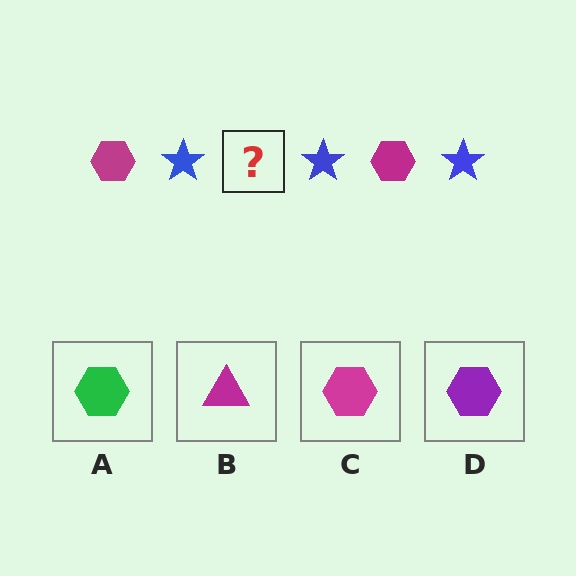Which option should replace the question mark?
Option C.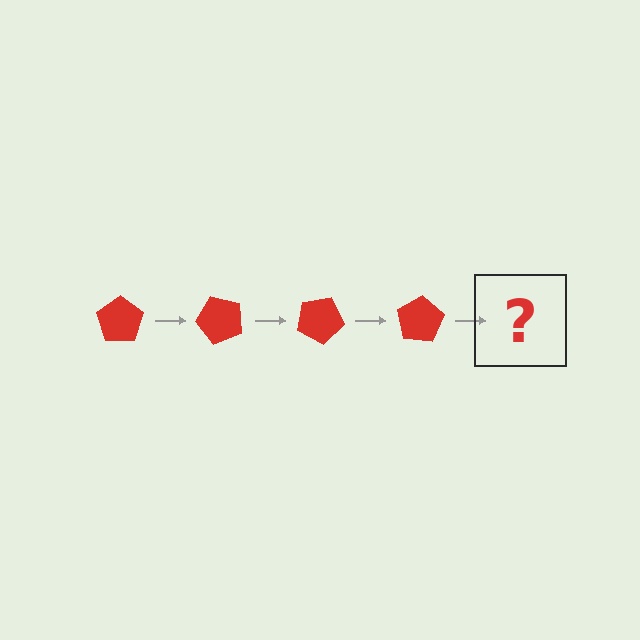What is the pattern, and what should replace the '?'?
The pattern is that the pentagon rotates 50 degrees each step. The '?' should be a red pentagon rotated 200 degrees.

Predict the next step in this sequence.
The next step is a red pentagon rotated 200 degrees.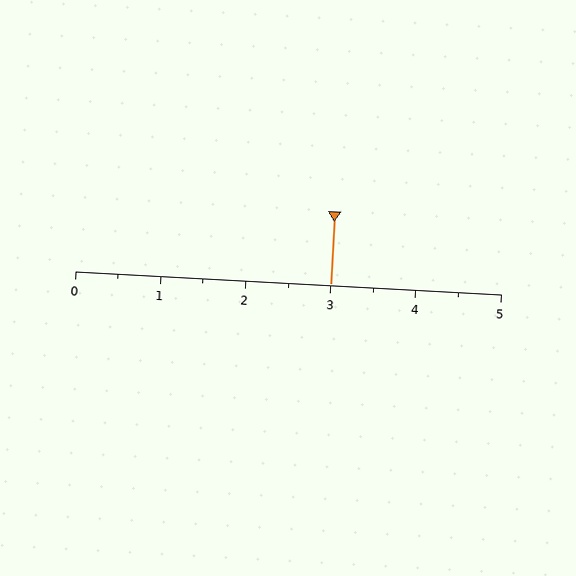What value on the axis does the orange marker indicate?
The marker indicates approximately 3.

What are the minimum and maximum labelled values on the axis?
The axis runs from 0 to 5.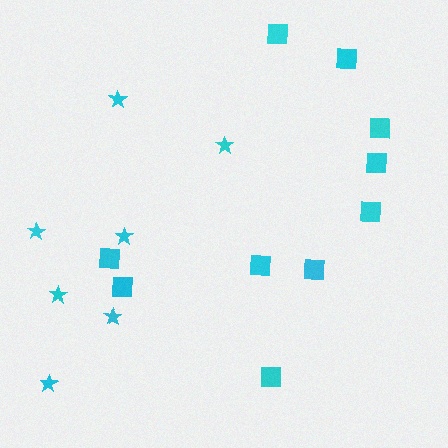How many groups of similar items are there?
There are 2 groups: one group of stars (7) and one group of squares (10).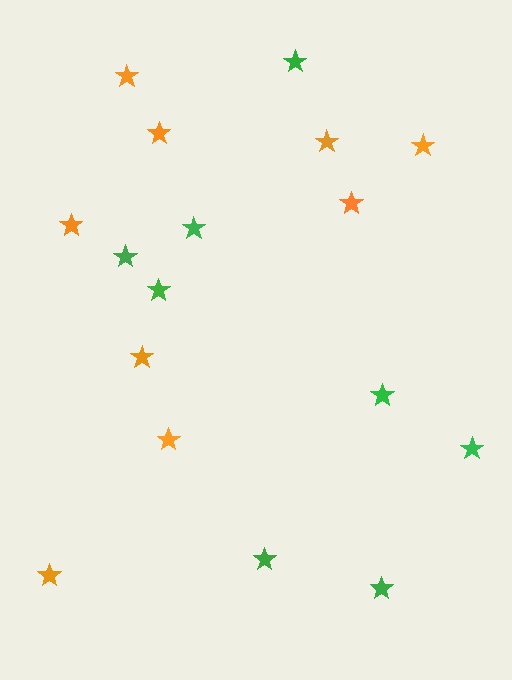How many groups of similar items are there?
There are 2 groups: one group of green stars (8) and one group of orange stars (9).